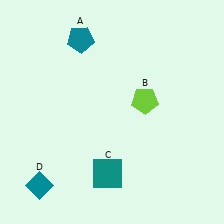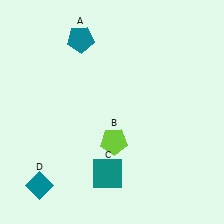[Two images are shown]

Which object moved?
The lime pentagon (B) moved down.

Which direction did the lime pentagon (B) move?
The lime pentagon (B) moved down.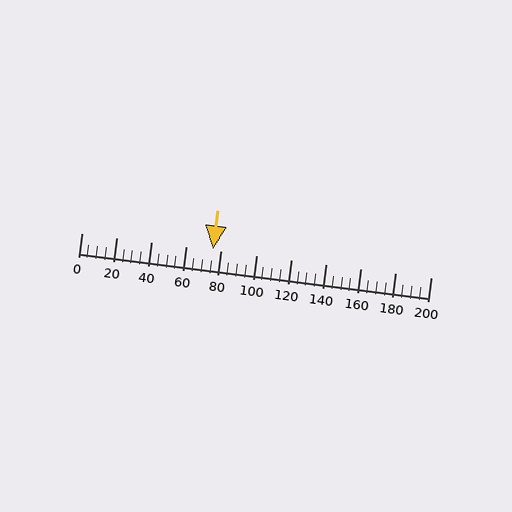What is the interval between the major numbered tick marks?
The major tick marks are spaced 20 units apart.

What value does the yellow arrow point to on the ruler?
The yellow arrow points to approximately 75.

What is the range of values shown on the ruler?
The ruler shows values from 0 to 200.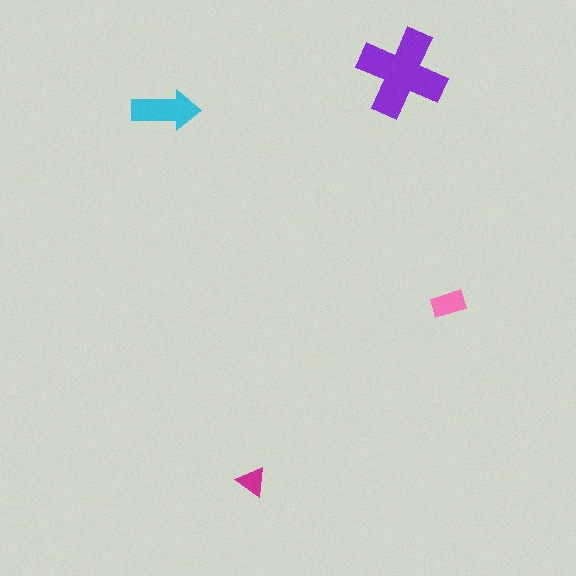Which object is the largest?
The purple cross.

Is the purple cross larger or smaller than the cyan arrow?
Larger.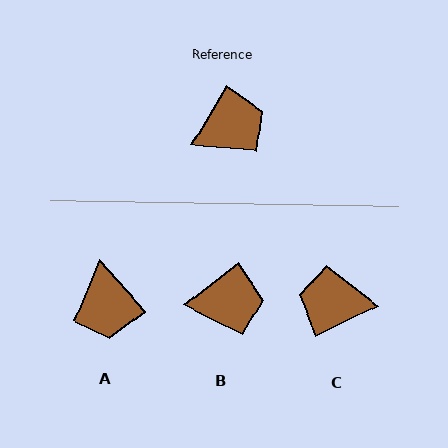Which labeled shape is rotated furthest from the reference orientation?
C, about 147 degrees away.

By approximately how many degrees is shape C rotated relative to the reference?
Approximately 147 degrees counter-clockwise.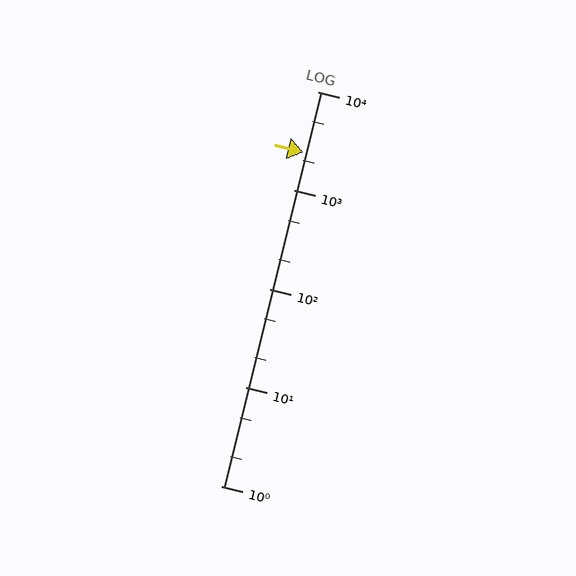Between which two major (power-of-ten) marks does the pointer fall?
The pointer is between 1000 and 10000.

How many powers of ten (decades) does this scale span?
The scale spans 4 decades, from 1 to 10000.